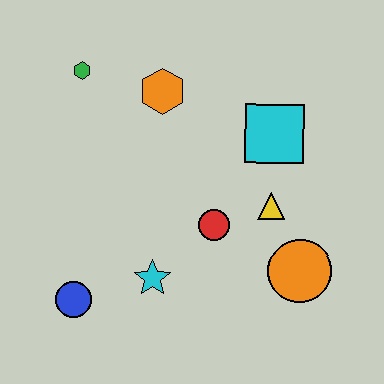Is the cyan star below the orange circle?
Yes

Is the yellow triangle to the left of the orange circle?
Yes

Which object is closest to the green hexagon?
The orange hexagon is closest to the green hexagon.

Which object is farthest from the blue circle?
The cyan square is farthest from the blue circle.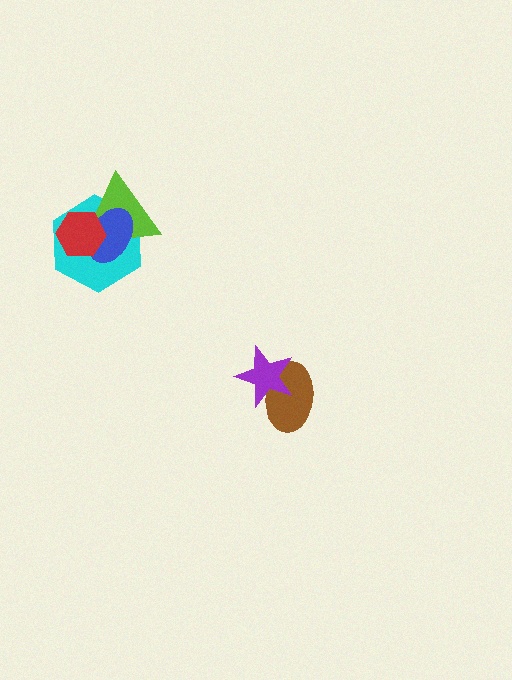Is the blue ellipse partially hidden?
Yes, it is partially covered by another shape.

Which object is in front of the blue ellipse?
The red hexagon is in front of the blue ellipse.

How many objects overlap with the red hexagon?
3 objects overlap with the red hexagon.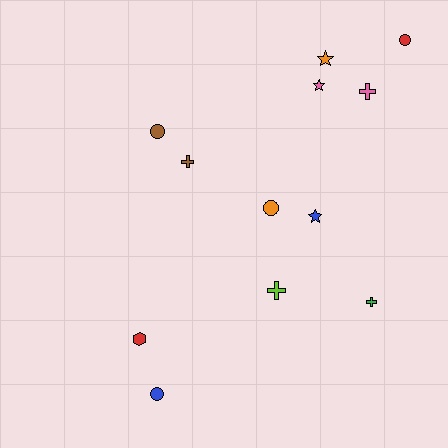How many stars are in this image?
There are 3 stars.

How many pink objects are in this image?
There are 2 pink objects.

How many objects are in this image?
There are 12 objects.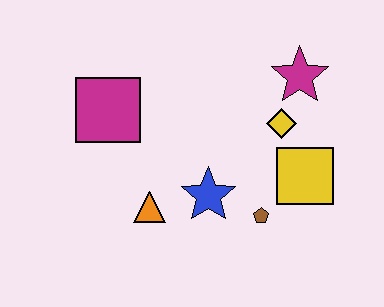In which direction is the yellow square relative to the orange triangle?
The yellow square is to the right of the orange triangle.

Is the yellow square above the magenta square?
No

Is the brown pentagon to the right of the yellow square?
No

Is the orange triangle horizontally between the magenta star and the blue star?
No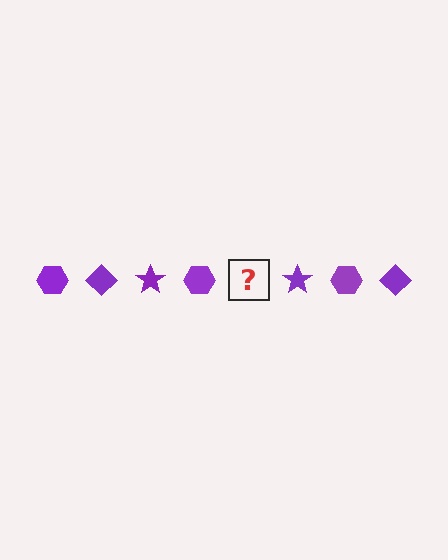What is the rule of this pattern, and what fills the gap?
The rule is that the pattern cycles through hexagon, diamond, star shapes in purple. The gap should be filled with a purple diamond.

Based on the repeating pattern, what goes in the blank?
The blank should be a purple diamond.